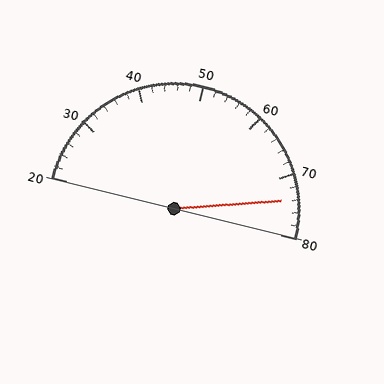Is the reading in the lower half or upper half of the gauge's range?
The reading is in the upper half of the range (20 to 80).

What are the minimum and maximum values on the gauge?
The gauge ranges from 20 to 80.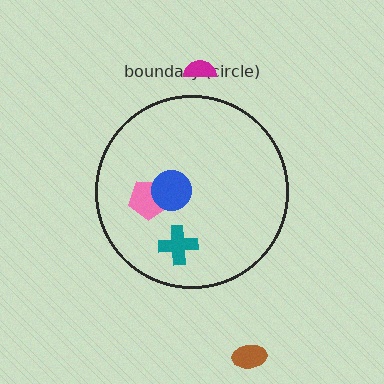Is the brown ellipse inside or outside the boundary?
Outside.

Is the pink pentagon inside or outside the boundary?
Inside.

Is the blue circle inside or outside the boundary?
Inside.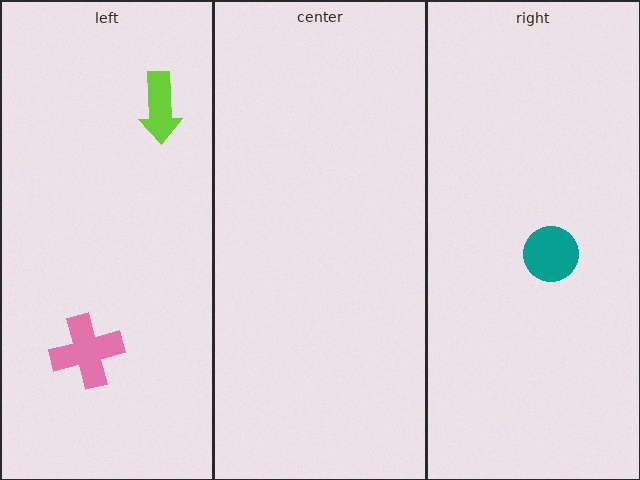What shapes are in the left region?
The pink cross, the lime arrow.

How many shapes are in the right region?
1.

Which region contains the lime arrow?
The left region.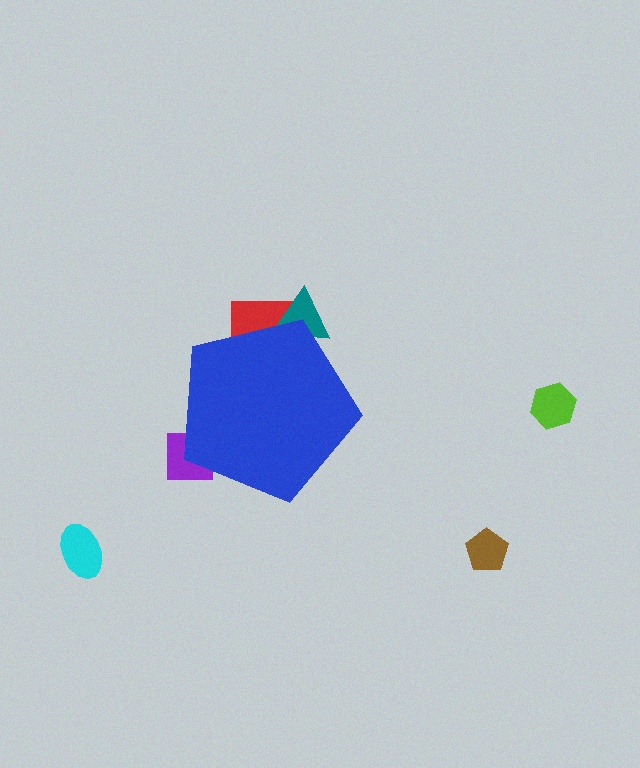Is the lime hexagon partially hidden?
No, the lime hexagon is fully visible.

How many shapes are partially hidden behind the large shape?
3 shapes are partially hidden.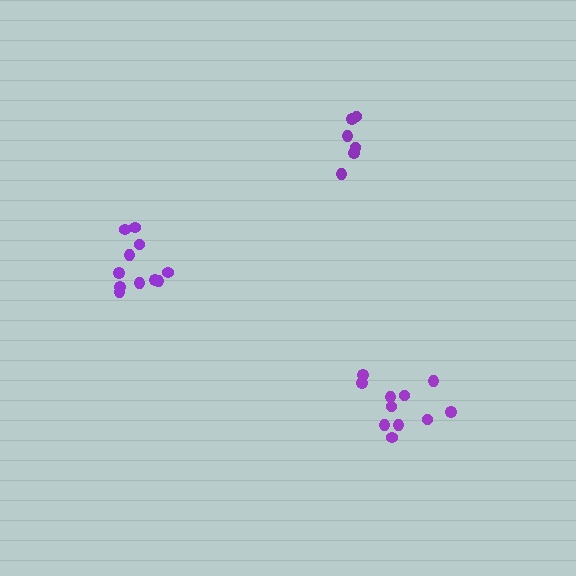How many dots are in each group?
Group 1: 6 dots, Group 2: 11 dots, Group 3: 11 dots (28 total).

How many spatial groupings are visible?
There are 3 spatial groupings.